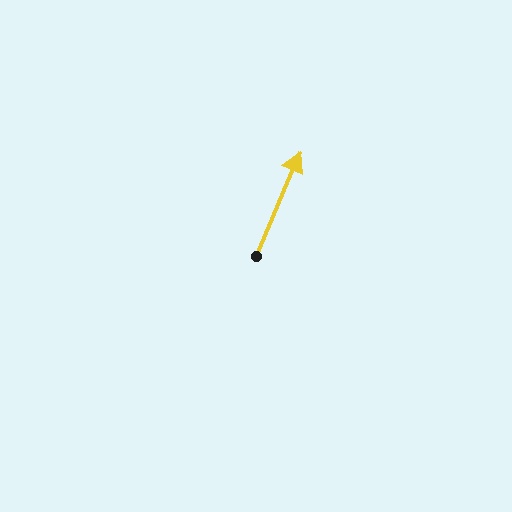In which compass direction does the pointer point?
Northeast.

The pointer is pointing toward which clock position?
Roughly 1 o'clock.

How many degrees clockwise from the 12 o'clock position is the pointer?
Approximately 23 degrees.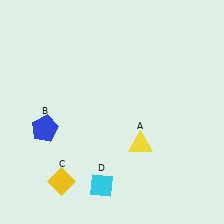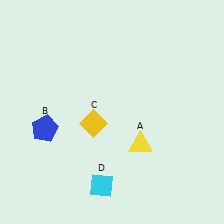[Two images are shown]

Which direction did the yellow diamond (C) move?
The yellow diamond (C) moved up.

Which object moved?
The yellow diamond (C) moved up.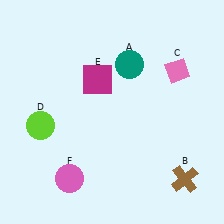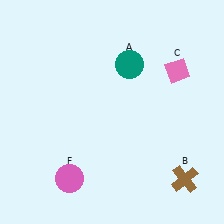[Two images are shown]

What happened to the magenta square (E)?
The magenta square (E) was removed in Image 2. It was in the top-left area of Image 1.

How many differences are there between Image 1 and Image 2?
There are 2 differences between the two images.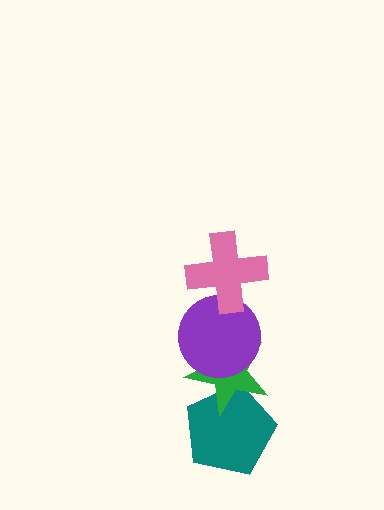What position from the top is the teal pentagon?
The teal pentagon is 4th from the top.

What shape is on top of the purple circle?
The pink cross is on top of the purple circle.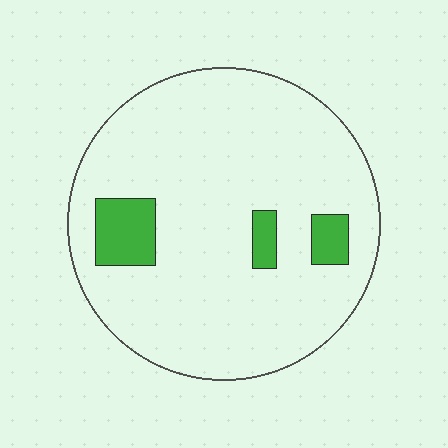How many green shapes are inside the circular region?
3.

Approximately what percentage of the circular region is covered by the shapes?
Approximately 10%.